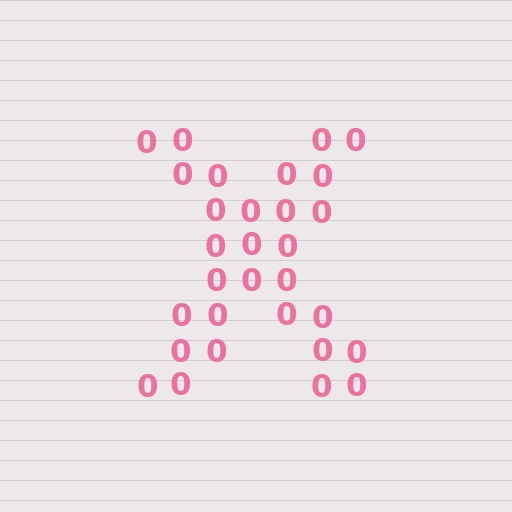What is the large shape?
The large shape is the letter X.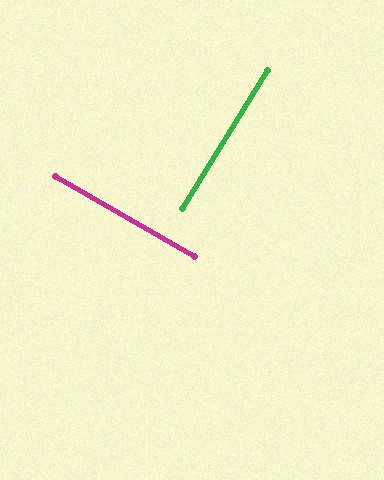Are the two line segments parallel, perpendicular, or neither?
Perpendicular — they meet at approximately 89°.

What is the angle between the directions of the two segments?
Approximately 89 degrees.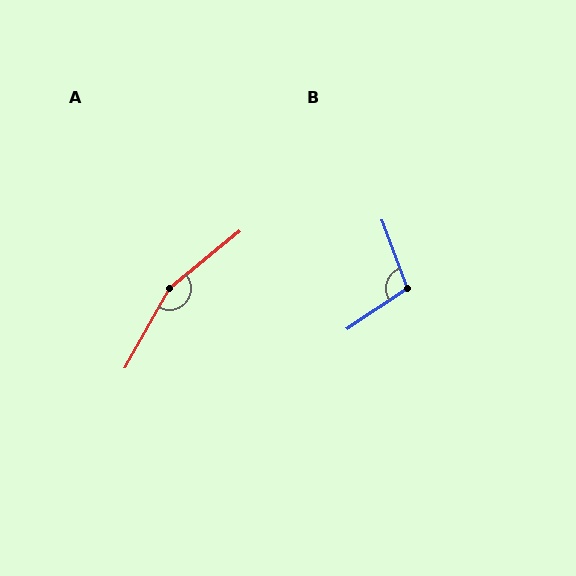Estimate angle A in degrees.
Approximately 159 degrees.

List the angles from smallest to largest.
B (103°), A (159°).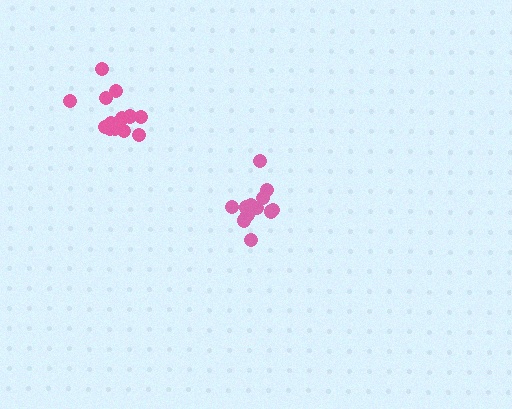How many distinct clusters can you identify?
There are 2 distinct clusters.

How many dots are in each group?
Group 1: 12 dots, Group 2: 13 dots (25 total).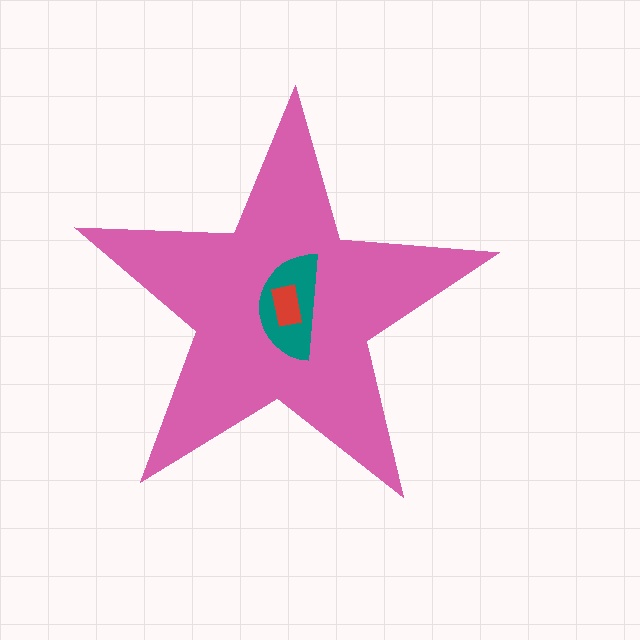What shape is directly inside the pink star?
The teal semicircle.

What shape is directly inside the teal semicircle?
The red rectangle.